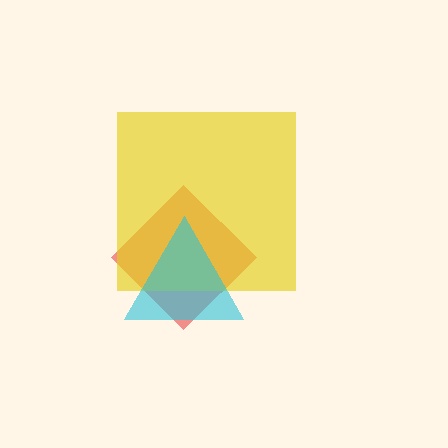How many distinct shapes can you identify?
There are 3 distinct shapes: a red diamond, a yellow square, a cyan triangle.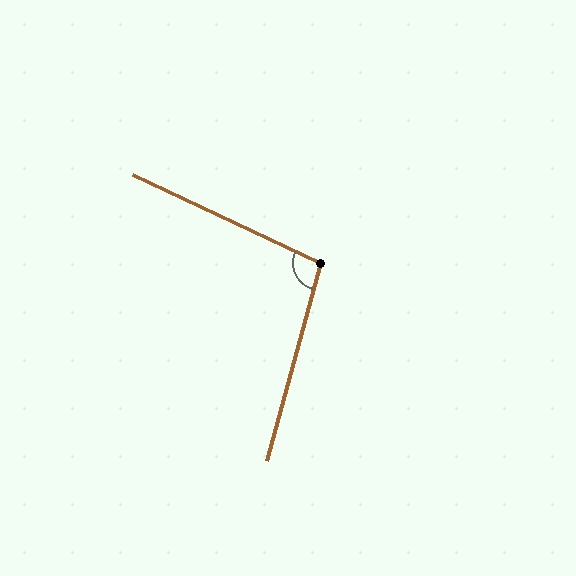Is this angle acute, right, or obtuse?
It is obtuse.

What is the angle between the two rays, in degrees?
Approximately 100 degrees.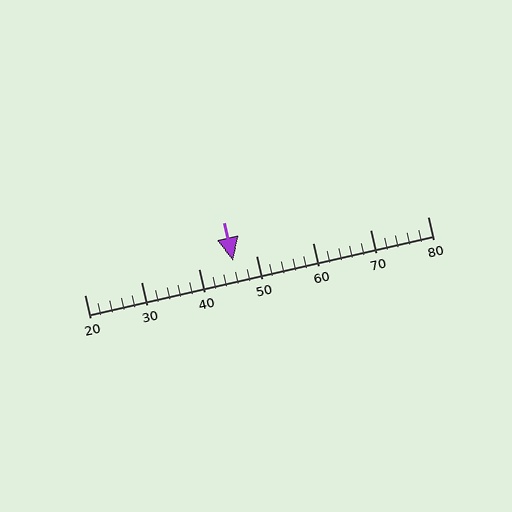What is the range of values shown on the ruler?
The ruler shows values from 20 to 80.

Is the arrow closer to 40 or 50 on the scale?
The arrow is closer to 50.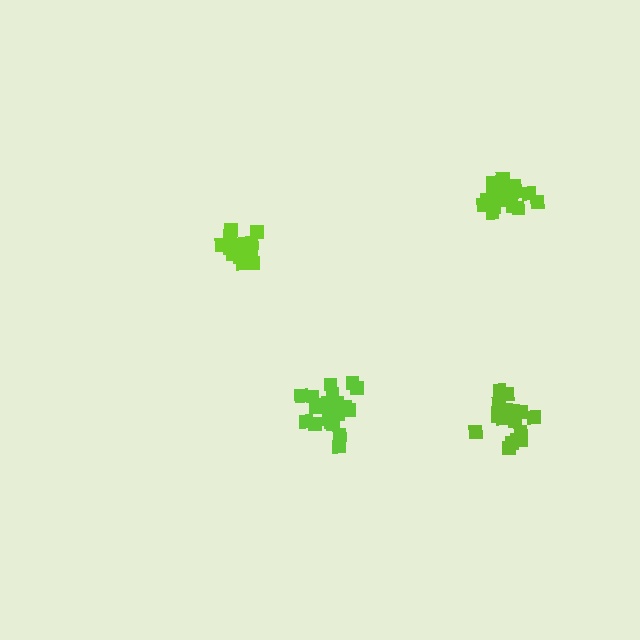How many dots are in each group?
Group 1: 21 dots, Group 2: 18 dots, Group 3: 15 dots, Group 4: 20 dots (74 total).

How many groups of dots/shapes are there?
There are 4 groups.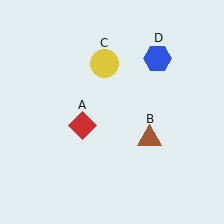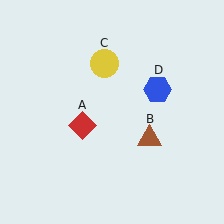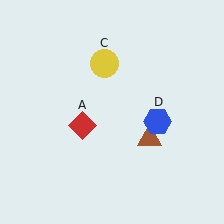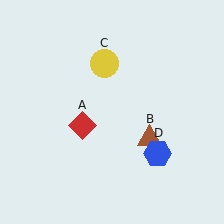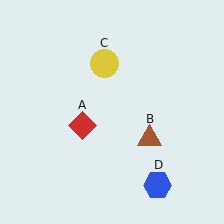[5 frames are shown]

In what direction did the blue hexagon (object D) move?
The blue hexagon (object D) moved down.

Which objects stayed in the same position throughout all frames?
Red diamond (object A) and brown triangle (object B) and yellow circle (object C) remained stationary.